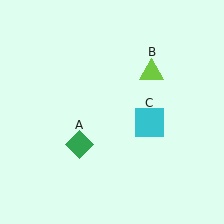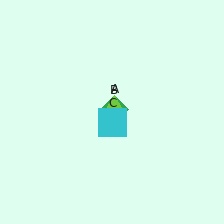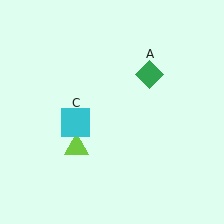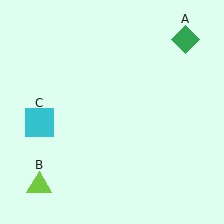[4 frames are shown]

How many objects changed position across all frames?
3 objects changed position: green diamond (object A), lime triangle (object B), cyan square (object C).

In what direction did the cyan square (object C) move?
The cyan square (object C) moved left.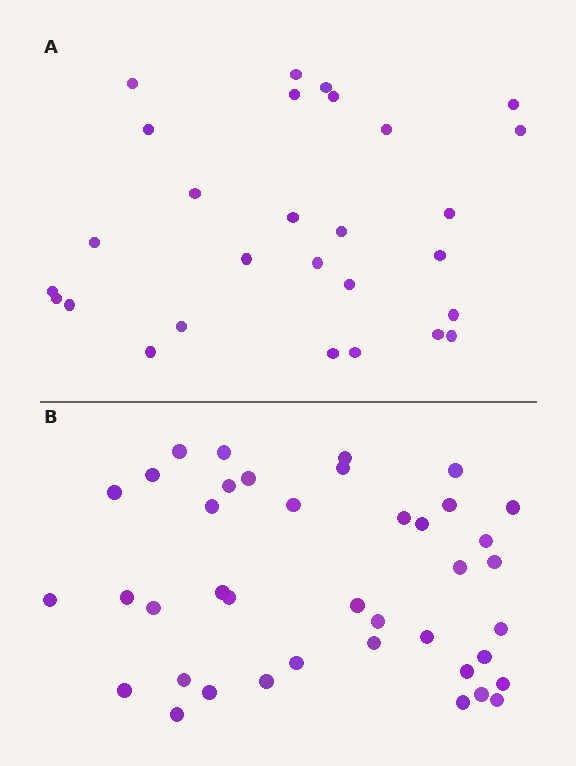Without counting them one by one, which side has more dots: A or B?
Region B (the bottom region) has more dots.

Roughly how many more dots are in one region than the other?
Region B has roughly 12 or so more dots than region A.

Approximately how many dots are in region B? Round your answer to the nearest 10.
About 40 dots.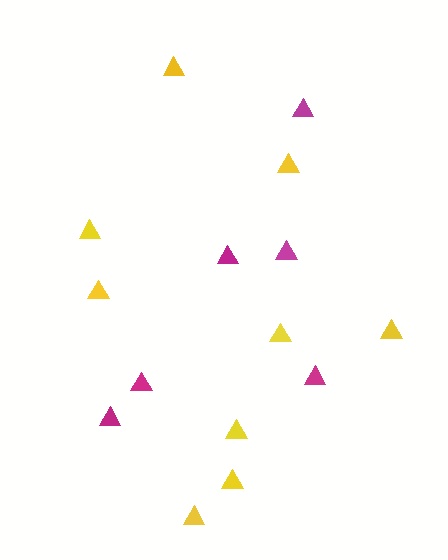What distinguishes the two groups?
There are 2 groups: one group of magenta triangles (6) and one group of yellow triangles (9).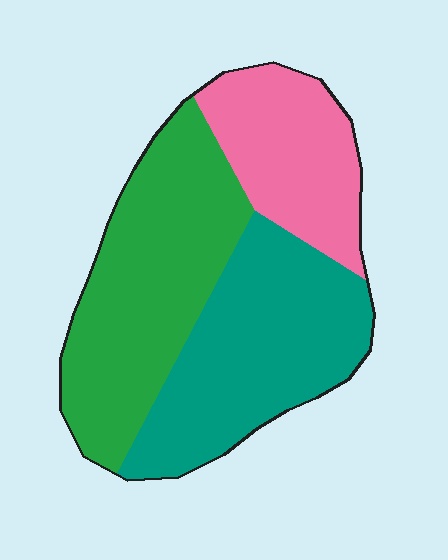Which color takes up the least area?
Pink, at roughly 25%.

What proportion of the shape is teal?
Teal covers about 35% of the shape.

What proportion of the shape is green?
Green covers around 40% of the shape.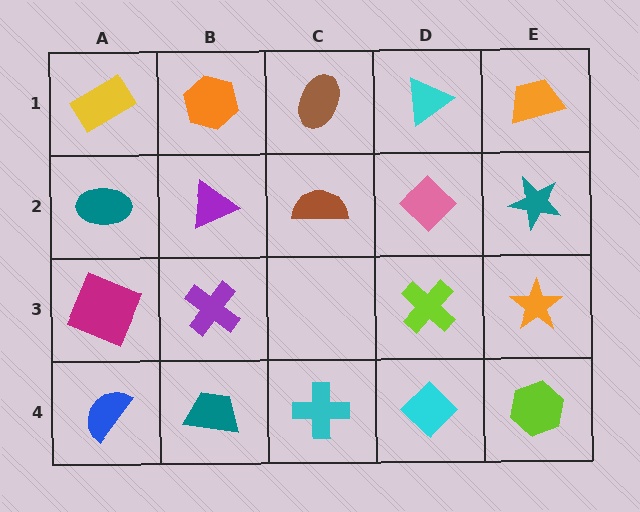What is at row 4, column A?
A blue semicircle.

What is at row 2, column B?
A purple triangle.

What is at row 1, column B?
An orange hexagon.